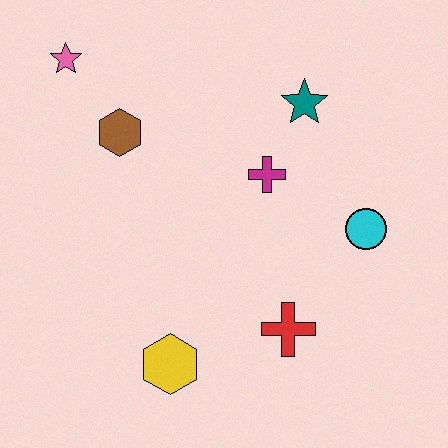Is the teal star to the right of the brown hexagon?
Yes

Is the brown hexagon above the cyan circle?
Yes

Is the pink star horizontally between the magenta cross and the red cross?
No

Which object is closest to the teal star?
The magenta cross is closest to the teal star.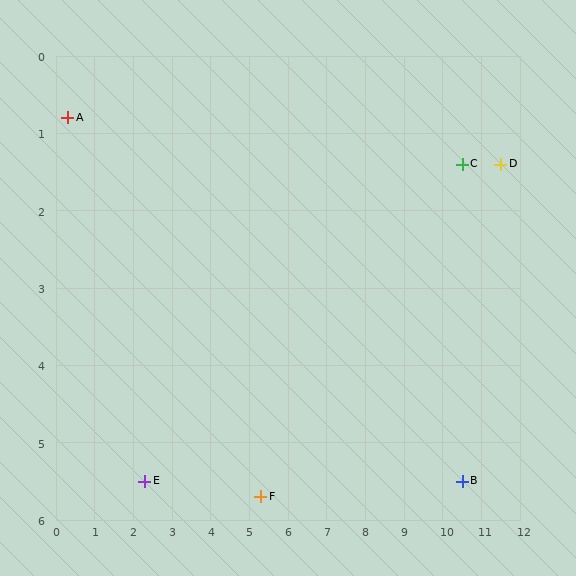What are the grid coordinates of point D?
Point D is at approximately (11.5, 1.4).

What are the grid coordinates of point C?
Point C is at approximately (10.5, 1.4).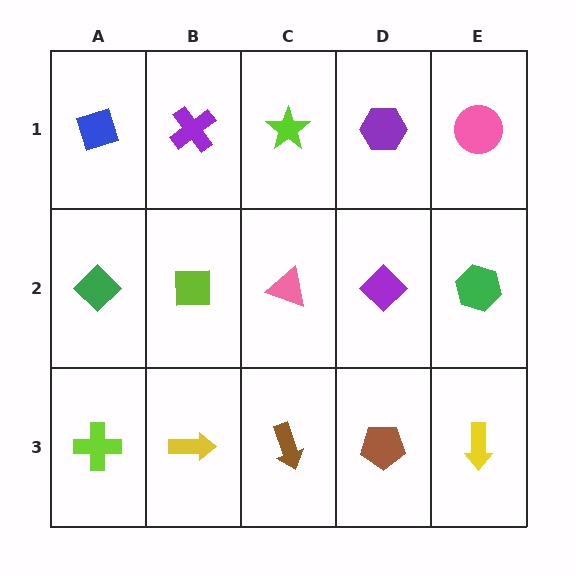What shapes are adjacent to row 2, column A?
A blue diamond (row 1, column A), a lime cross (row 3, column A), a lime square (row 2, column B).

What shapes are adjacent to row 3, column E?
A green hexagon (row 2, column E), a brown pentagon (row 3, column D).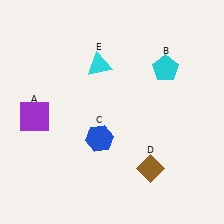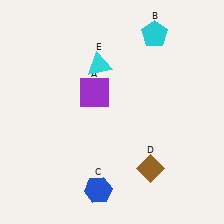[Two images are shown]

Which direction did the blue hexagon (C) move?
The blue hexagon (C) moved down.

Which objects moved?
The objects that moved are: the purple square (A), the cyan pentagon (B), the blue hexagon (C).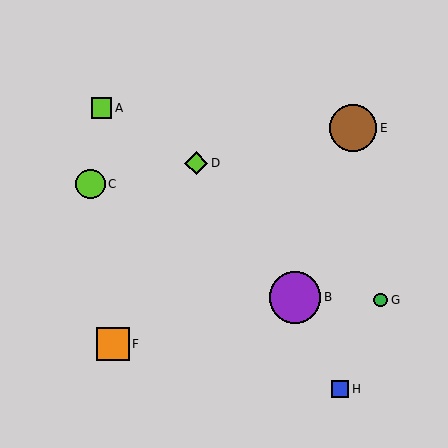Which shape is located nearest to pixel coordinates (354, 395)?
The blue square (labeled H) at (340, 389) is nearest to that location.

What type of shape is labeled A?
Shape A is a lime square.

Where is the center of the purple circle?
The center of the purple circle is at (295, 297).